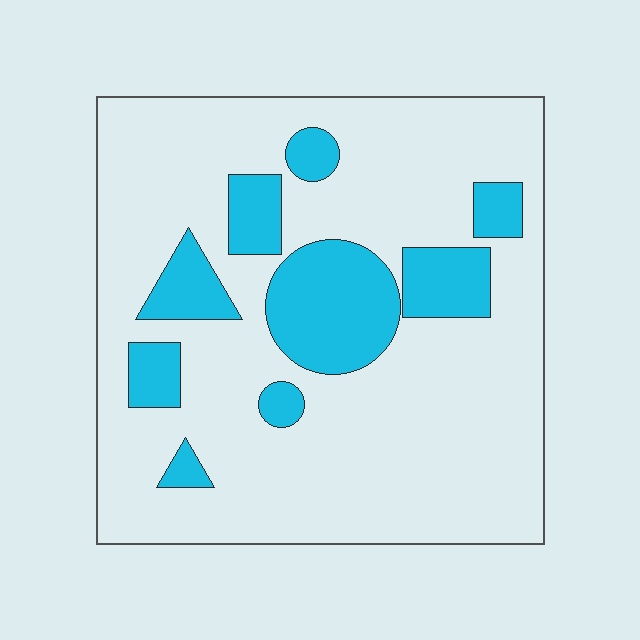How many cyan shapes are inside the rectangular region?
9.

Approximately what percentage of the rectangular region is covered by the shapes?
Approximately 20%.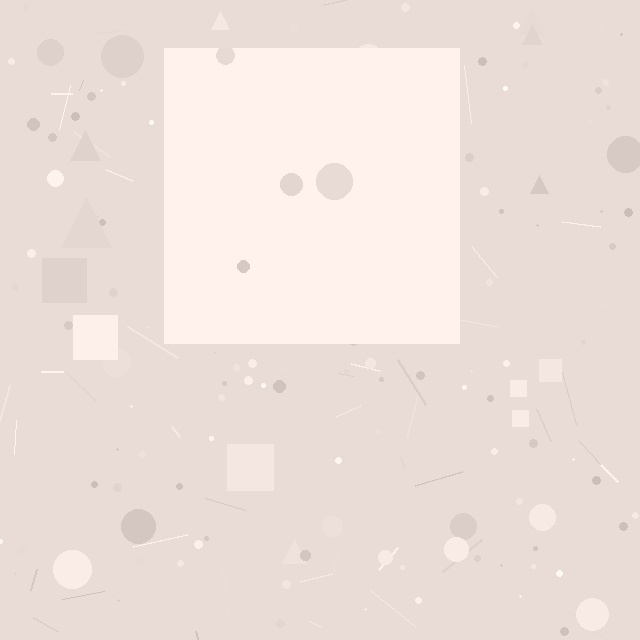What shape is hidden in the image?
A square is hidden in the image.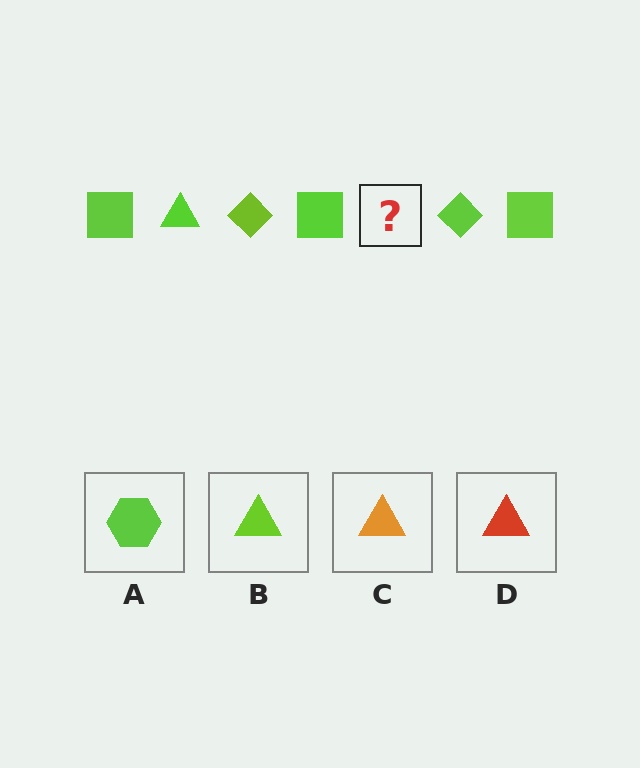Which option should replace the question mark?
Option B.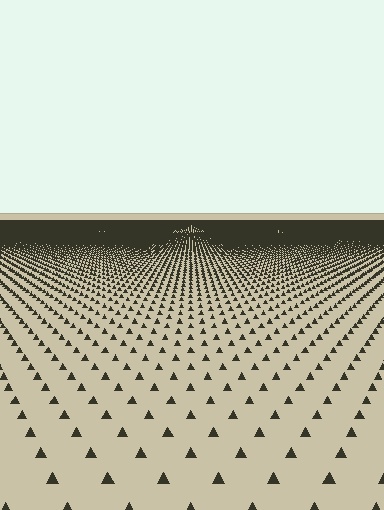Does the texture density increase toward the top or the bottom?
Density increases toward the top.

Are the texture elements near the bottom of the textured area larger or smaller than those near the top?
Larger. Near the bottom, elements are closer to the viewer and appear at a bigger on-screen size.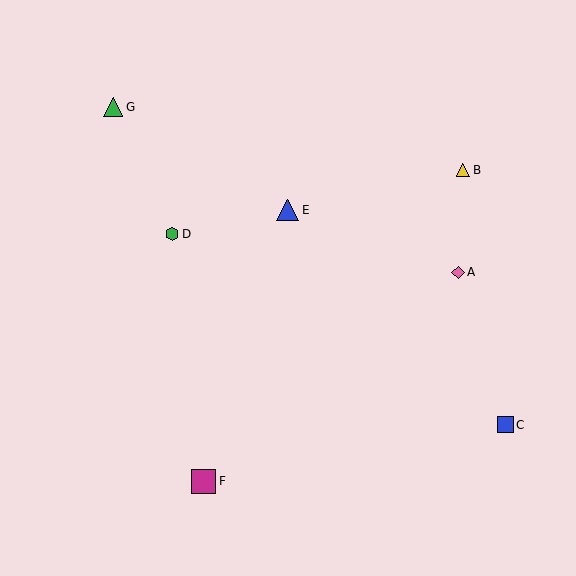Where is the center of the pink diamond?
The center of the pink diamond is at (458, 272).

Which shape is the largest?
The magenta square (labeled F) is the largest.